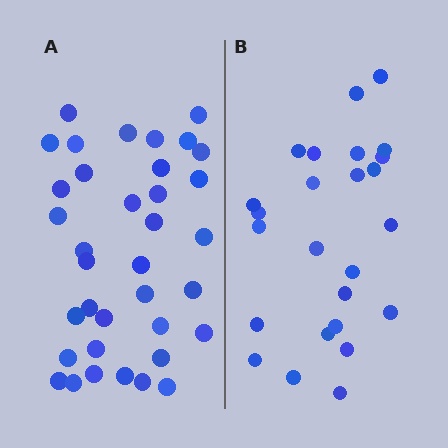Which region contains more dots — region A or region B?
Region A (the left region) has more dots.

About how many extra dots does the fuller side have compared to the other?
Region A has roughly 12 or so more dots than region B.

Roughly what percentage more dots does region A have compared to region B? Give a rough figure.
About 45% more.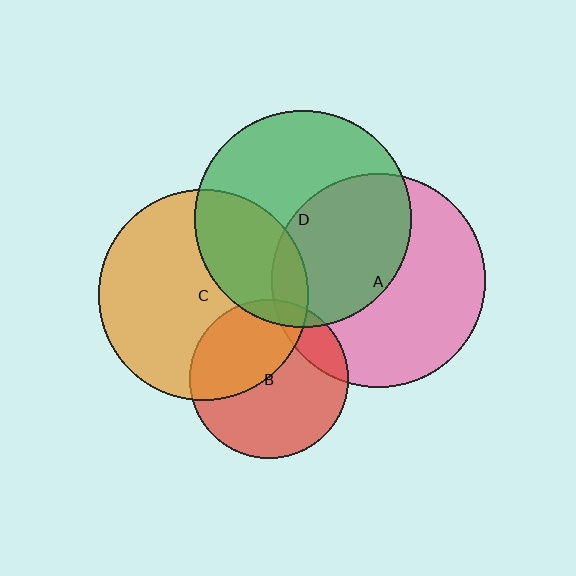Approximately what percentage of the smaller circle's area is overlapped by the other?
Approximately 10%.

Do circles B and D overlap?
Yes.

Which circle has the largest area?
Circle D (green).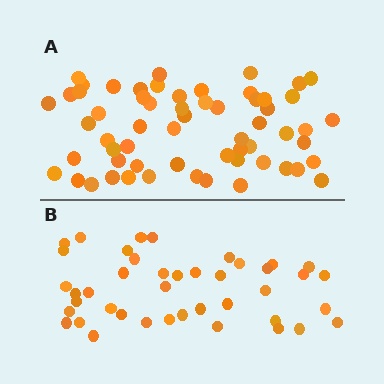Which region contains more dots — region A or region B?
Region A (the top region) has more dots.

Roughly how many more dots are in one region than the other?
Region A has approximately 20 more dots than region B.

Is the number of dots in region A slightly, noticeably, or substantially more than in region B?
Region A has noticeably more, but not dramatically so. The ratio is roughly 1.4 to 1.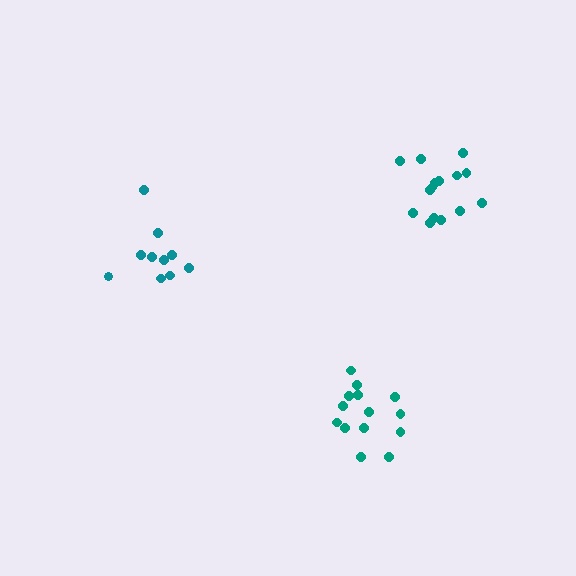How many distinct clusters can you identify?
There are 3 distinct clusters.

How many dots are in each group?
Group 1: 15 dots, Group 2: 10 dots, Group 3: 14 dots (39 total).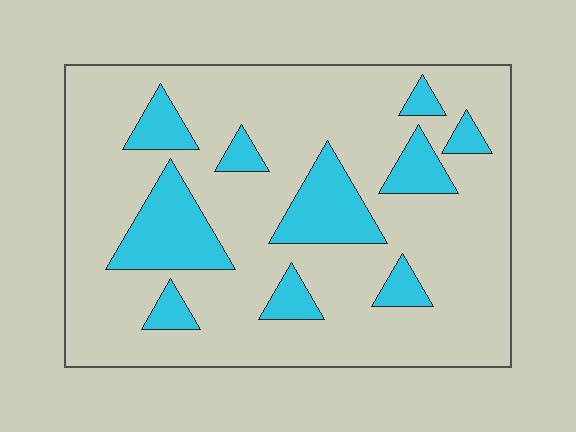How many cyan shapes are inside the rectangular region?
10.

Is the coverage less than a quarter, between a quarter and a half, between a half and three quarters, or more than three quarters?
Less than a quarter.